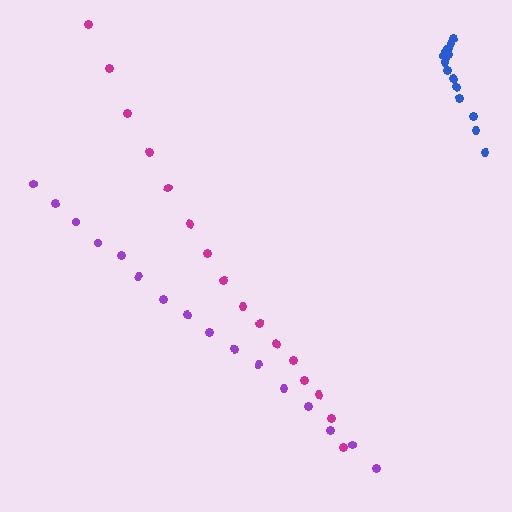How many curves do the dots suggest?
There are 3 distinct paths.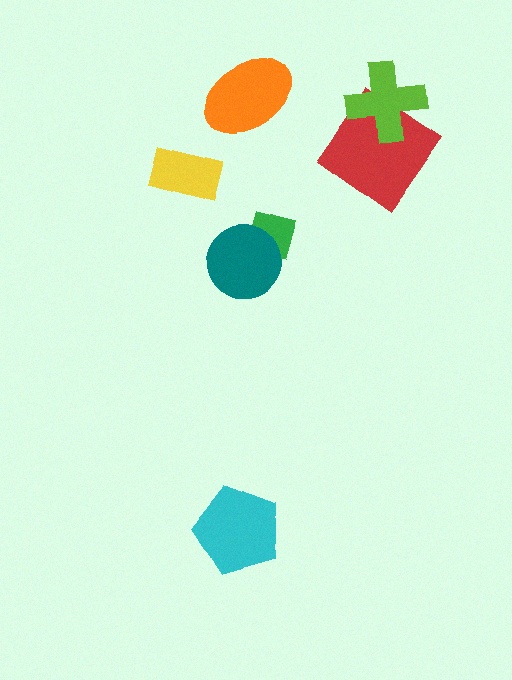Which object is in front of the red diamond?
The lime cross is in front of the red diamond.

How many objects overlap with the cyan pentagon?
0 objects overlap with the cyan pentagon.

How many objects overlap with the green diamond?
1 object overlaps with the green diamond.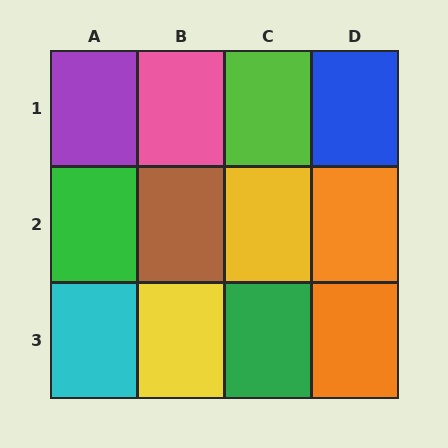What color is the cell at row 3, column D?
Orange.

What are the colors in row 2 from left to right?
Green, brown, yellow, orange.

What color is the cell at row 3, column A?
Cyan.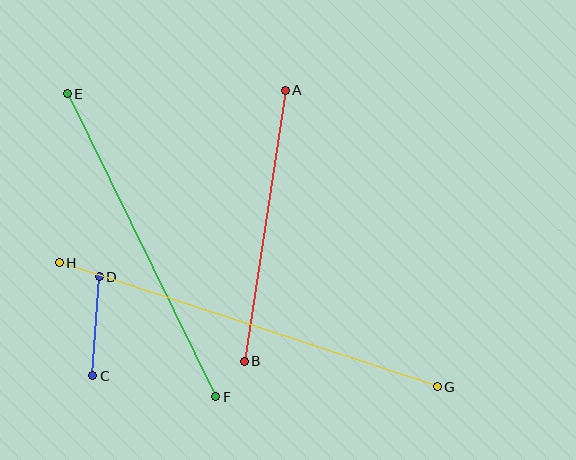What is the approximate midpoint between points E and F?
The midpoint is at approximately (141, 245) pixels.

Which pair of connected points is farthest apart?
Points G and H are farthest apart.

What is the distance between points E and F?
The distance is approximately 337 pixels.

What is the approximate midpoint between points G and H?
The midpoint is at approximately (248, 325) pixels.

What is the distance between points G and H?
The distance is approximately 398 pixels.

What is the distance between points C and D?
The distance is approximately 99 pixels.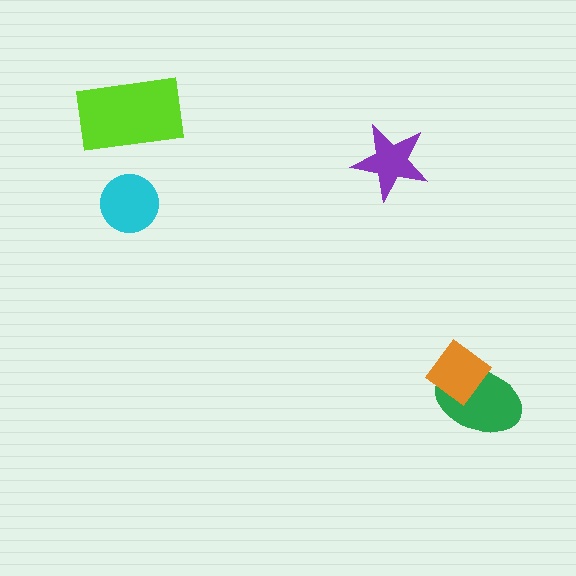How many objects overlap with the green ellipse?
1 object overlaps with the green ellipse.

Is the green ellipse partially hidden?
Yes, it is partially covered by another shape.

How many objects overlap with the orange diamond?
1 object overlaps with the orange diamond.